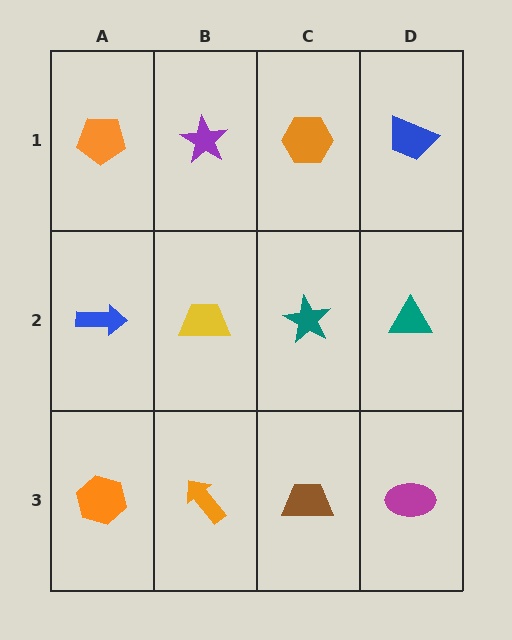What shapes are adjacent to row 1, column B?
A yellow trapezoid (row 2, column B), an orange pentagon (row 1, column A), an orange hexagon (row 1, column C).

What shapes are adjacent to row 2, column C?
An orange hexagon (row 1, column C), a brown trapezoid (row 3, column C), a yellow trapezoid (row 2, column B), a teal triangle (row 2, column D).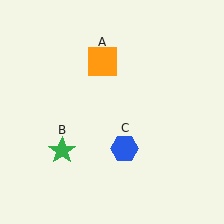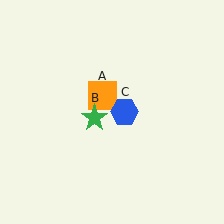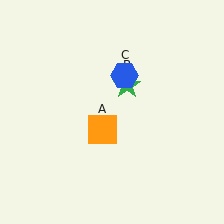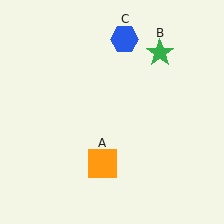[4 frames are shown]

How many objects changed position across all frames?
3 objects changed position: orange square (object A), green star (object B), blue hexagon (object C).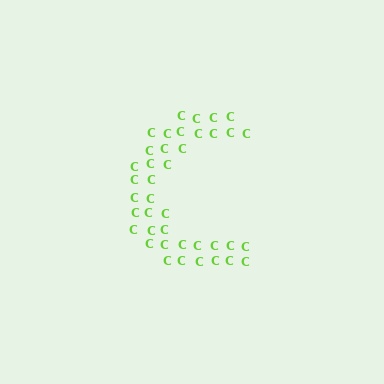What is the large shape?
The large shape is the letter C.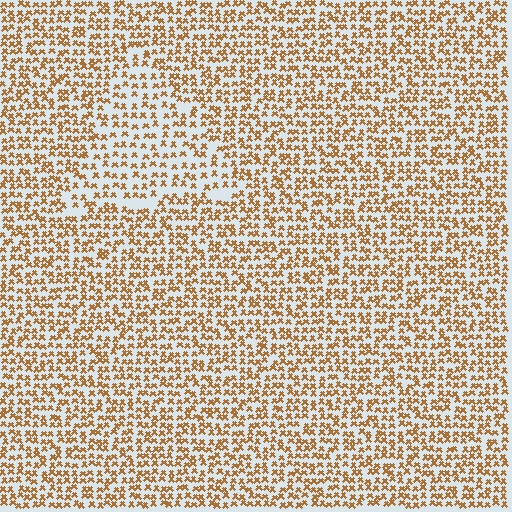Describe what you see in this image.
The image contains small brown elements arranged at two different densities. A triangle-shaped region is visible where the elements are less densely packed than the surrounding area.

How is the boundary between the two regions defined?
The boundary is defined by a change in element density (approximately 1.6x ratio). All elements are the same color, size, and shape.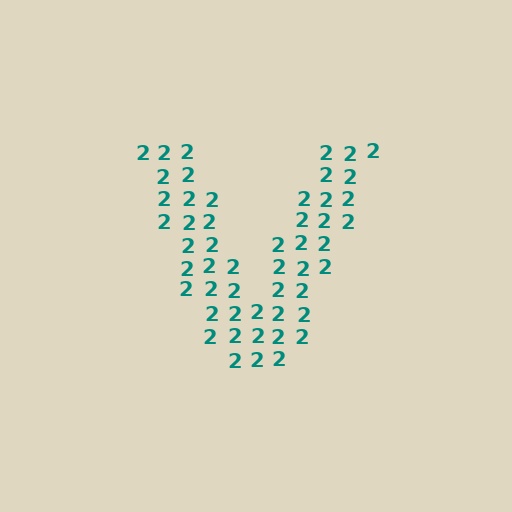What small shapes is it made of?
It is made of small digit 2's.